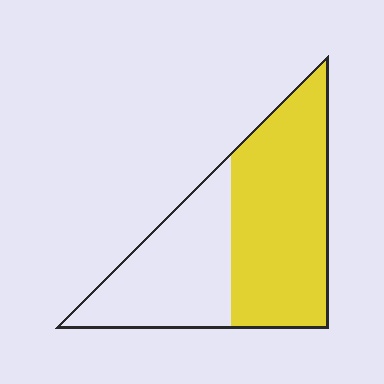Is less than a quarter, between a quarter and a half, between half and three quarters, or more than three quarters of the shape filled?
Between half and three quarters.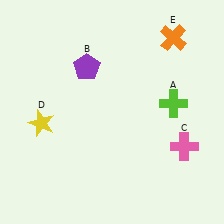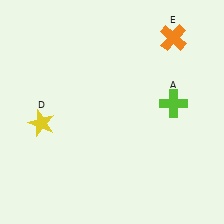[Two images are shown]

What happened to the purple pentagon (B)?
The purple pentagon (B) was removed in Image 2. It was in the top-left area of Image 1.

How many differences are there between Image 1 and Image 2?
There are 2 differences between the two images.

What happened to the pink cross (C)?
The pink cross (C) was removed in Image 2. It was in the bottom-right area of Image 1.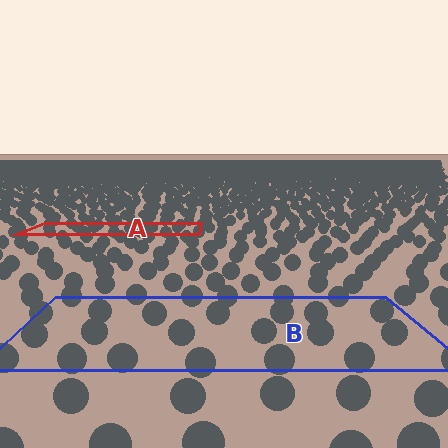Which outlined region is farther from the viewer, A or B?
Region A is farther from the viewer — the texture elements inside it appear smaller and more densely packed.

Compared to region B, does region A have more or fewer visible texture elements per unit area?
Region A has more texture elements per unit area — they are packed more densely because it is farther away.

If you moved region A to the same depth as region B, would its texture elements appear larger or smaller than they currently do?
They would appear larger. At a closer depth, the same texture elements are projected at a bigger on-screen size.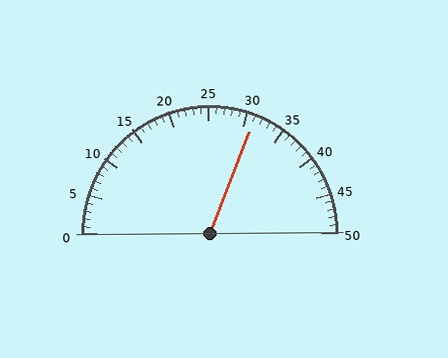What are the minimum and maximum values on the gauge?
The gauge ranges from 0 to 50.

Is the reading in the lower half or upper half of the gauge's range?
The reading is in the upper half of the range (0 to 50).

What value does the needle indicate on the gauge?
The needle indicates approximately 31.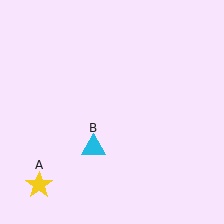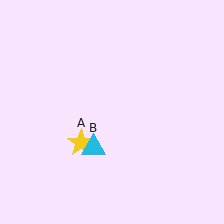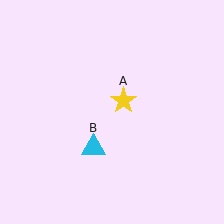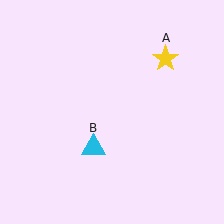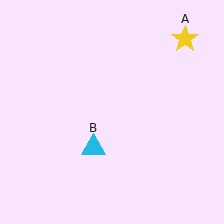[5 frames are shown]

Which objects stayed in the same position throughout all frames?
Cyan triangle (object B) remained stationary.